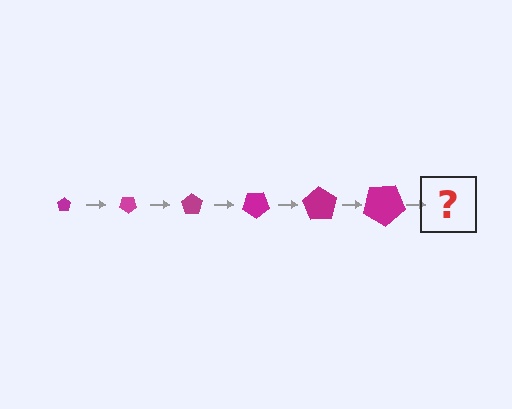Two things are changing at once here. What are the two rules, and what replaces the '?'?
The two rules are that the pentagon grows larger each step and it rotates 35 degrees each step. The '?' should be a pentagon, larger than the previous one and rotated 210 degrees from the start.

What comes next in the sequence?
The next element should be a pentagon, larger than the previous one and rotated 210 degrees from the start.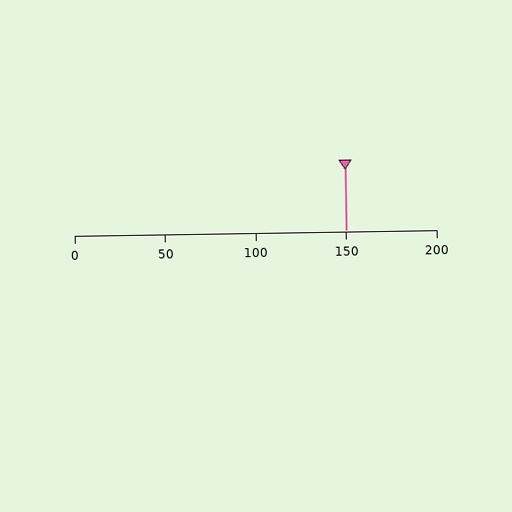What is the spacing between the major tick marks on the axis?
The major ticks are spaced 50 apart.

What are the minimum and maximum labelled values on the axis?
The axis runs from 0 to 200.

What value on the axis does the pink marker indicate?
The marker indicates approximately 150.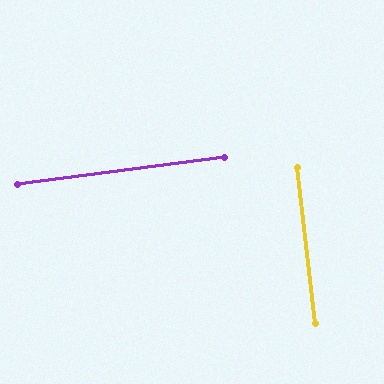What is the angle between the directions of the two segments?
Approximately 89 degrees.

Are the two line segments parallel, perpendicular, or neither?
Perpendicular — they meet at approximately 89°.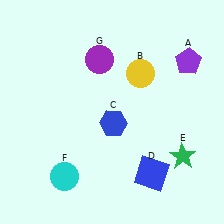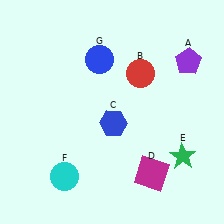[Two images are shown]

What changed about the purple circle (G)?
In Image 1, G is purple. In Image 2, it changed to blue.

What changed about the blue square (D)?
In Image 1, D is blue. In Image 2, it changed to magenta.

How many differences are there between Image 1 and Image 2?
There are 3 differences between the two images.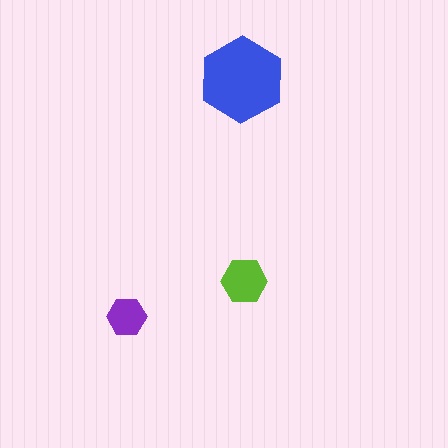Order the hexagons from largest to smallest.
the blue one, the lime one, the purple one.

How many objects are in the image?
There are 3 objects in the image.